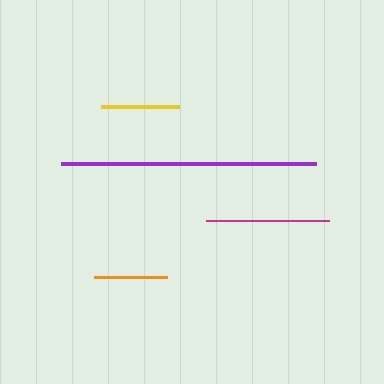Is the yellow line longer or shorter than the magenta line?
The magenta line is longer than the yellow line.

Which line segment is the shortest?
The orange line is the shortest at approximately 73 pixels.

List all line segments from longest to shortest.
From longest to shortest: purple, magenta, yellow, orange.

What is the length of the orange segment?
The orange segment is approximately 73 pixels long.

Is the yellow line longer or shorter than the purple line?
The purple line is longer than the yellow line.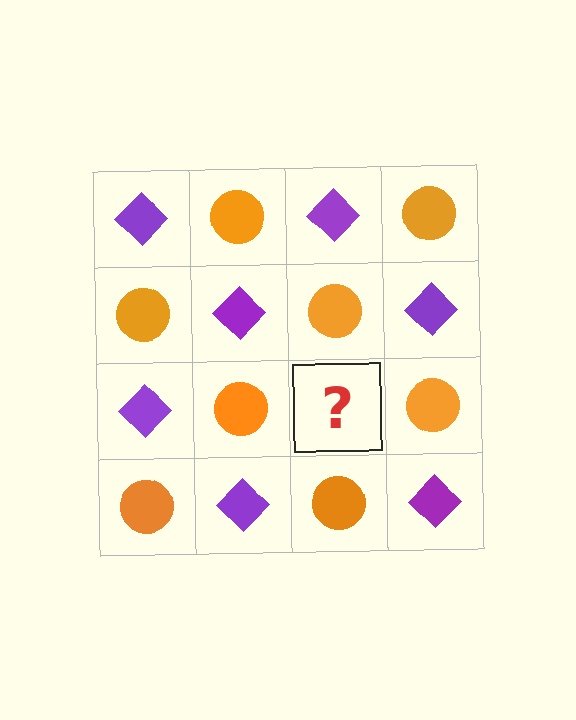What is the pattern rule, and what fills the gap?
The rule is that it alternates purple diamond and orange circle in a checkerboard pattern. The gap should be filled with a purple diamond.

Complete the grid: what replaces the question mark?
The question mark should be replaced with a purple diamond.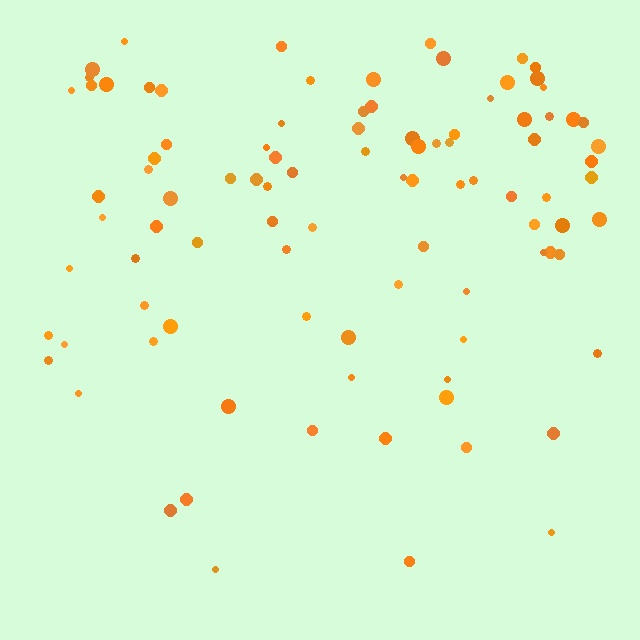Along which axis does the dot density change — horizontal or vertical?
Vertical.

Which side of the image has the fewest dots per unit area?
The bottom.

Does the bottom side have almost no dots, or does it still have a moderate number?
Still a moderate number, just noticeably fewer than the top.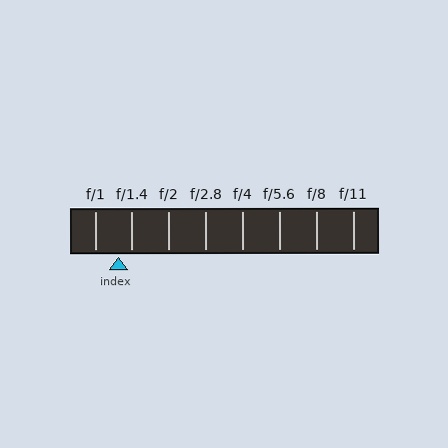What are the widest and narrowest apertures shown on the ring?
The widest aperture shown is f/1 and the narrowest is f/11.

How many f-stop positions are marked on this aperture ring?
There are 8 f-stop positions marked.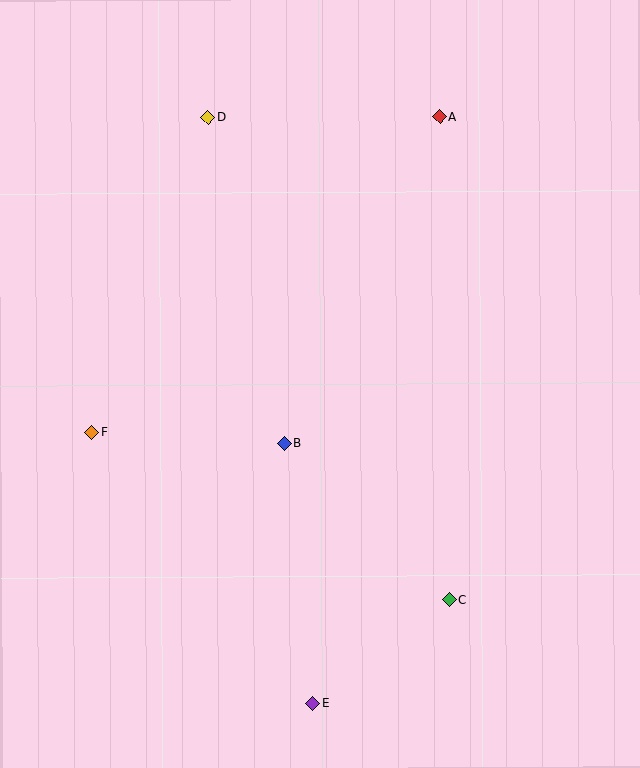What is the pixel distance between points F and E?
The distance between F and E is 349 pixels.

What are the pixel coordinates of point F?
Point F is at (92, 433).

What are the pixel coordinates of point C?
Point C is at (450, 600).